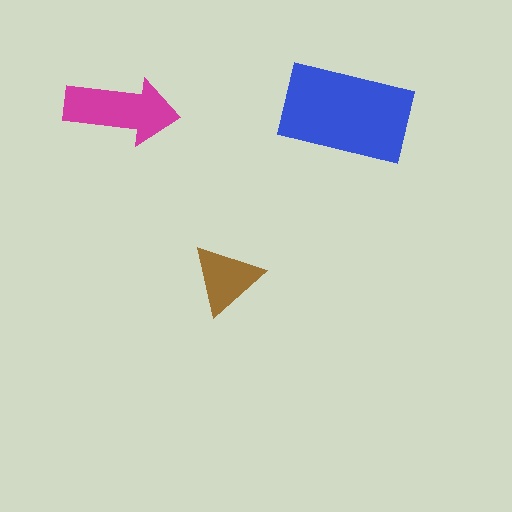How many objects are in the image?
There are 3 objects in the image.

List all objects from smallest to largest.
The brown triangle, the magenta arrow, the blue rectangle.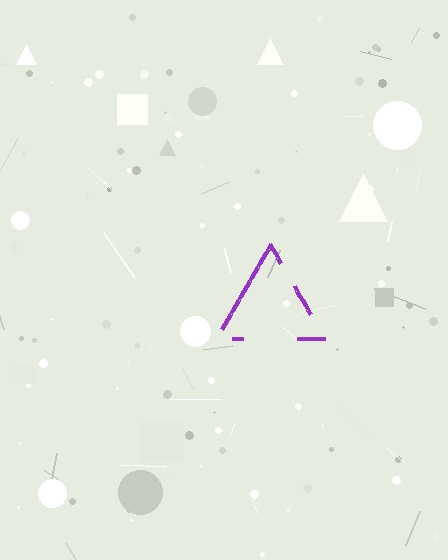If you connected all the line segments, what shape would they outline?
They would outline a triangle.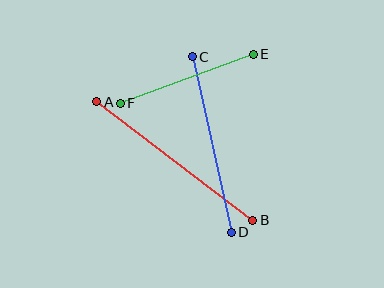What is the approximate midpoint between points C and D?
The midpoint is at approximately (212, 144) pixels.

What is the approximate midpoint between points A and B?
The midpoint is at approximately (175, 161) pixels.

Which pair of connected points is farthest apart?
Points A and B are farthest apart.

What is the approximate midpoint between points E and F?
The midpoint is at approximately (187, 79) pixels.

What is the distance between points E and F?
The distance is approximately 142 pixels.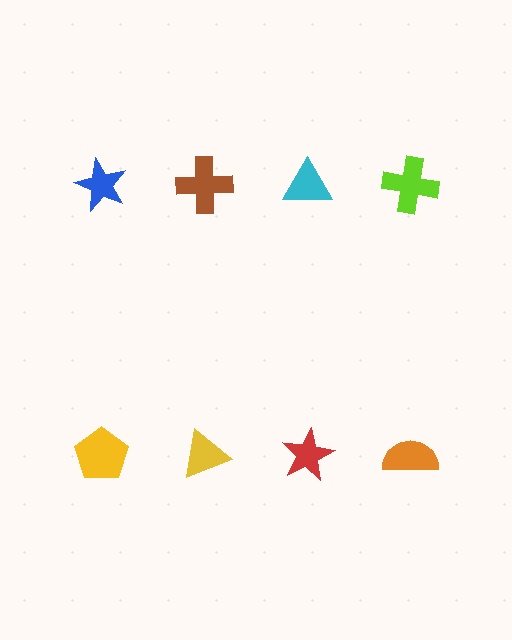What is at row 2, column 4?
An orange semicircle.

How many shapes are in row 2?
4 shapes.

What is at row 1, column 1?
A blue star.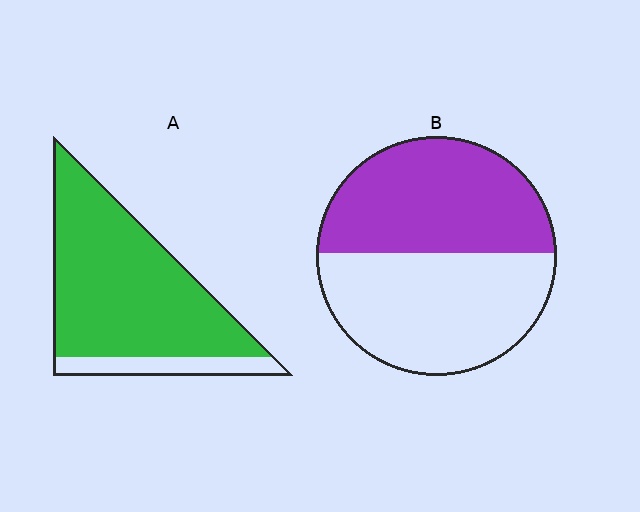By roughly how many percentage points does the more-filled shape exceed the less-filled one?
By roughly 35 percentage points (A over B).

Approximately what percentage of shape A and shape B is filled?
A is approximately 85% and B is approximately 50%.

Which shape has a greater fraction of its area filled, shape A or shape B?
Shape A.